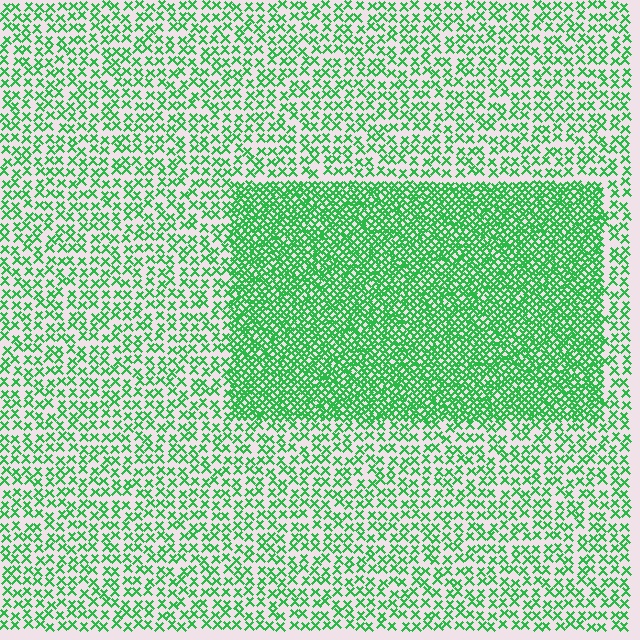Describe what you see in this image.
The image contains small green elements arranged at two different densities. A rectangle-shaped region is visible where the elements are more densely packed than the surrounding area.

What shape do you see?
I see a rectangle.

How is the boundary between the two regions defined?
The boundary is defined by a change in element density (approximately 2.5x ratio). All elements are the same color, size, and shape.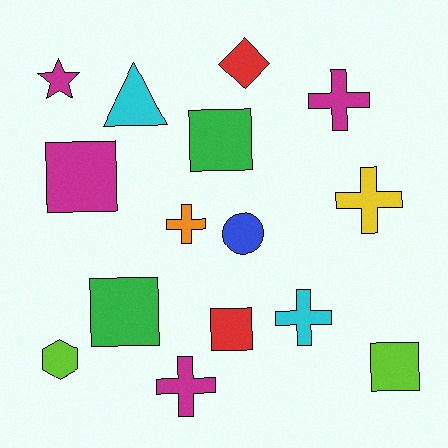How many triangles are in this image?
There is 1 triangle.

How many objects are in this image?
There are 15 objects.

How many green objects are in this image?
There are 2 green objects.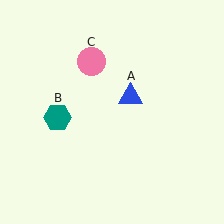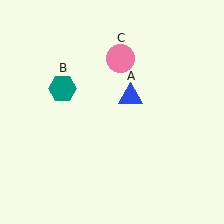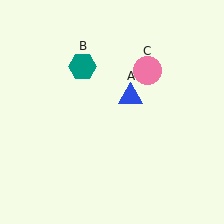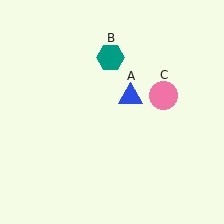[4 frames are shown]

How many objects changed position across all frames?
2 objects changed position: teal hexagon (object B), pink circle (object C).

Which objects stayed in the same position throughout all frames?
Blue triangle (object A) remained stationary.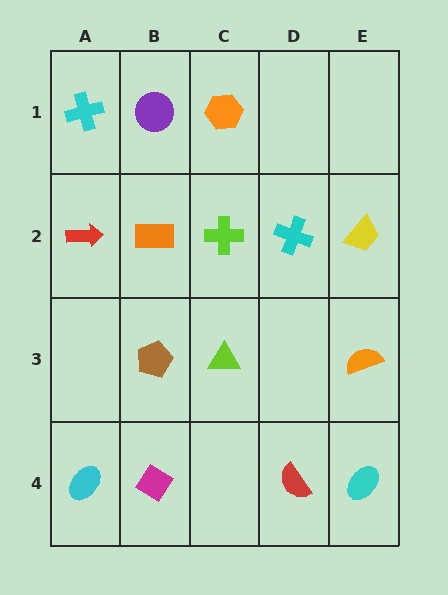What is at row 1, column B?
A purple circle.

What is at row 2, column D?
A cyan cross.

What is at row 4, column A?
A cyan ellipse.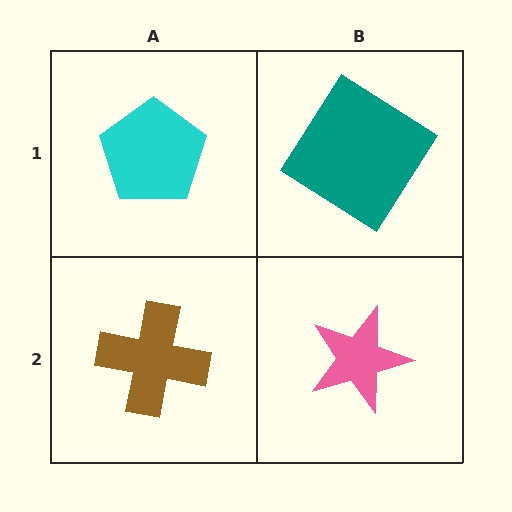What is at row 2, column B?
A pink star.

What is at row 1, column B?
A teal diamond.